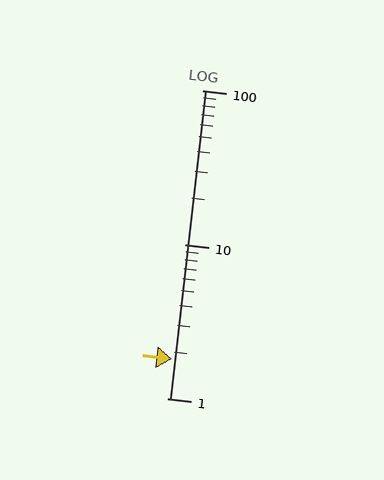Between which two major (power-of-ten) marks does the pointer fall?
The pointer is between 1 and 10.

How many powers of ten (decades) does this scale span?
The scale spans 2 decades, from 1 to 100.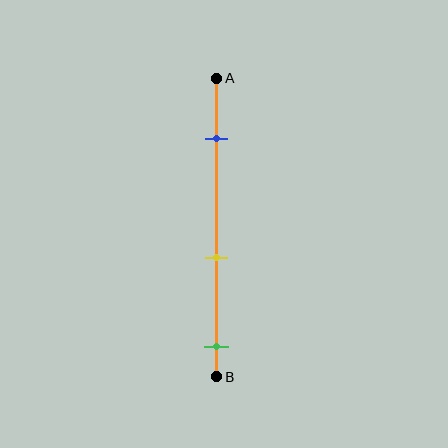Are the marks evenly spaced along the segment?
Yes, the marks are approximately evenly spaced.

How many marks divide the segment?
There are 3 marks dividing the segment.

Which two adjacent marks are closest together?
The yellow and green marks are the closest adjacent pair.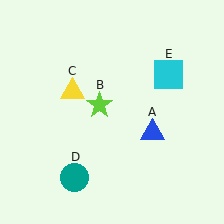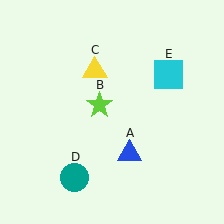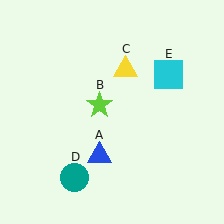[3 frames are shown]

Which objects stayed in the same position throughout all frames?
Lime star (object B) and teal circle (object D) and cyan square (object E) remained stationary.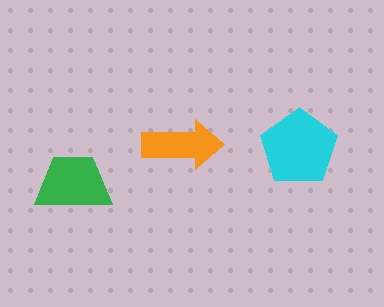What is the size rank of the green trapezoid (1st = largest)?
2nd.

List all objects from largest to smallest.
The cyan pentagon, the green trapezoid, the orange arrow.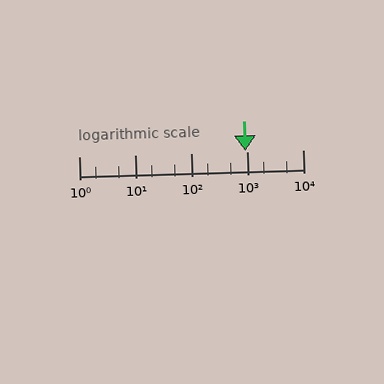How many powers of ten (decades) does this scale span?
The scale spans 4 decades, from 1 to 10000.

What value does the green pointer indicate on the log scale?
The pointer indicates approximately 950.